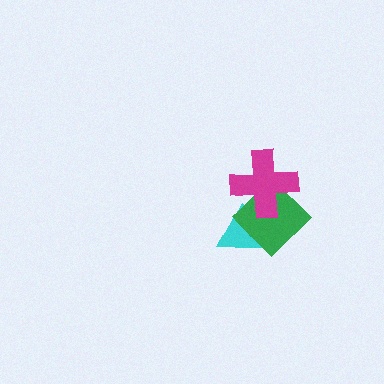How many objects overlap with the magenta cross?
2 objects overlap with the magenta cross.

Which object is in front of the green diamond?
The magenta cross is in front of the green diamond.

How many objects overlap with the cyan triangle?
2 objects overlap with the cyan triangle.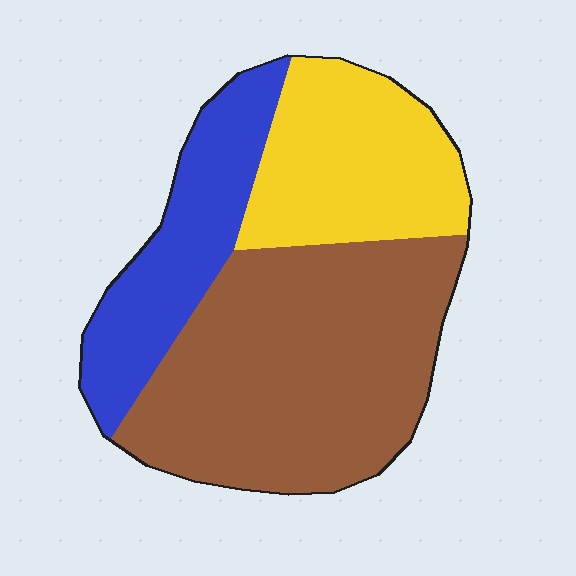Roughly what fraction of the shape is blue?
Blue covers roughly 25% of the shape.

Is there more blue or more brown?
Brown.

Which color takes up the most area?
Brown, at roughly 50%.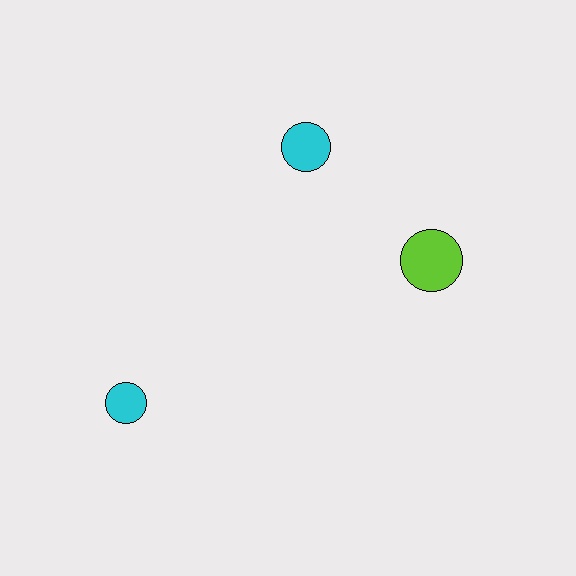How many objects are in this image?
There are 3 objects.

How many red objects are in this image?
There are no red objects.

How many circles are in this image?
There are 3 circles.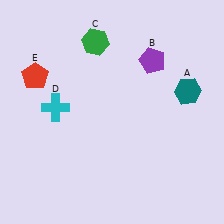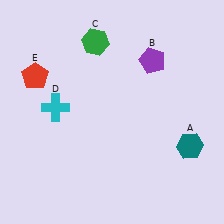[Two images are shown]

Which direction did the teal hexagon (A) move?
The teal hexagon (A) moved down.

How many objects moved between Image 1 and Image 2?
1 object moved between the two images.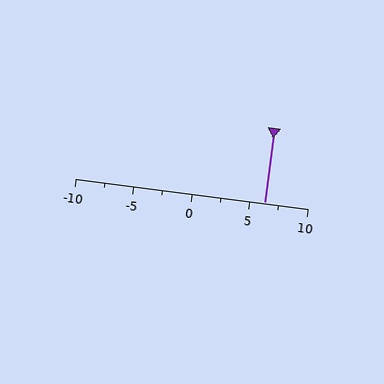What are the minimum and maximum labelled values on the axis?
The axis runs from -10 to 10.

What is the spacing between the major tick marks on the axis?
The major ticks are spaced 5 apart.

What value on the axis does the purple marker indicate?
The marker indicates approximately 6.2.